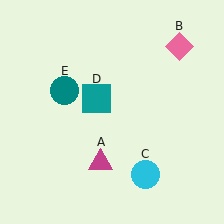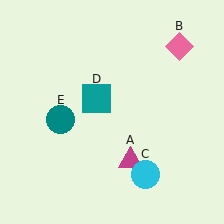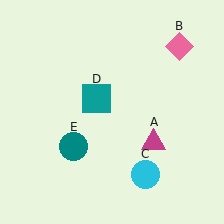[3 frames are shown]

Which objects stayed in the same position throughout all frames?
Pink diamond (object B) and cyan circle (object C) and teal square (object D) remained stationary.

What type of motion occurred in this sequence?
The magenta triangle (object A), teal circle (object E) rotated counterclockwise around the center of the scene.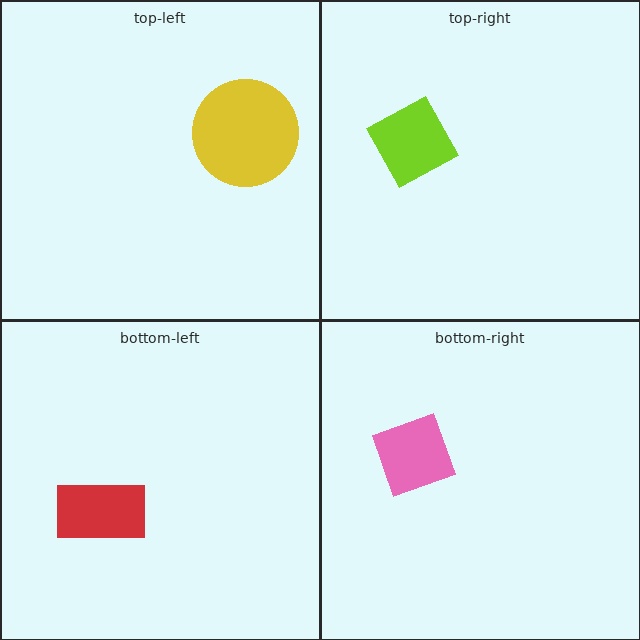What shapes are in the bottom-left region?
The red rectangle.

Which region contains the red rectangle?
The bottom-left region.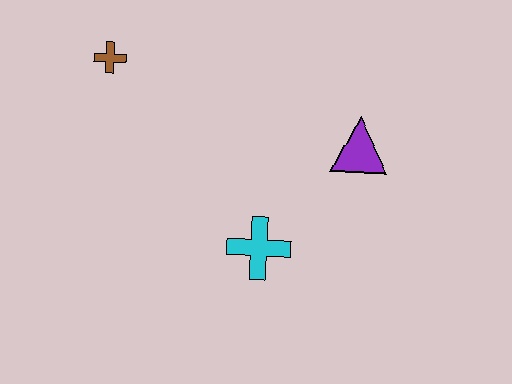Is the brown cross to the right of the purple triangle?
No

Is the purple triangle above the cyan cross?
Yes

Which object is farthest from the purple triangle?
The brown cross is farthest from the purple triangle.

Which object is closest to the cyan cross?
The purple triangle is closest to the cyan cross.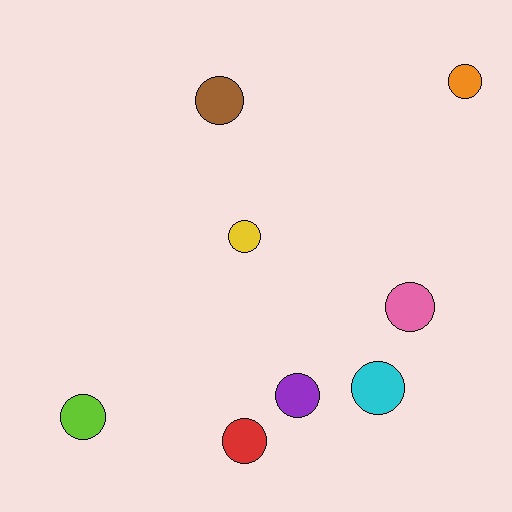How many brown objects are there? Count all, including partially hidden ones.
There is 1 brown object.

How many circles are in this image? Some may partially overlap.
There are 8 circles.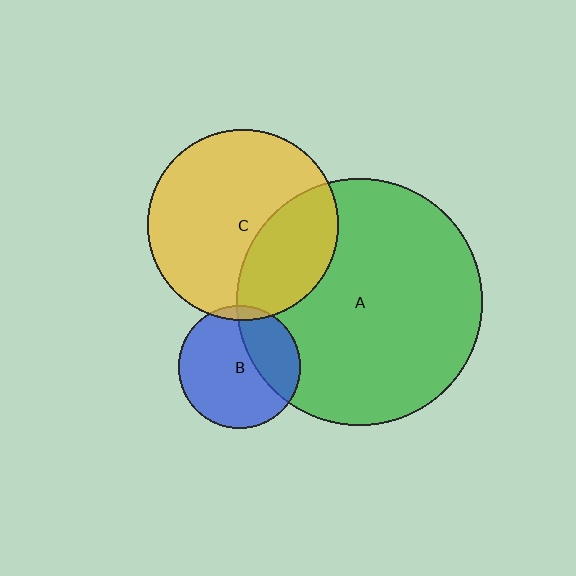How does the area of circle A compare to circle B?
Approximately 4.0 times.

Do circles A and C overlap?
Yes.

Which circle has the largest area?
Circle A (green).